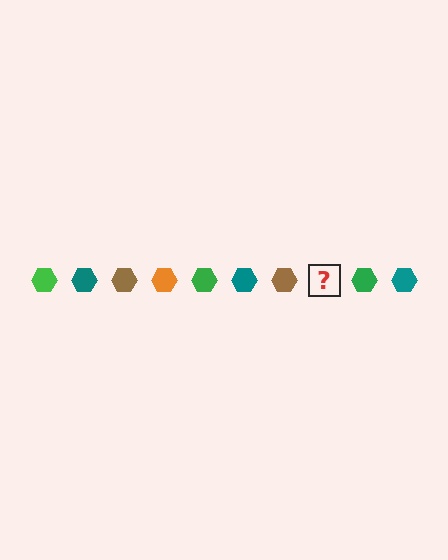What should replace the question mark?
The question mark should be replaced with an orange hexagon.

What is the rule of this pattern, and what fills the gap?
The rule is that the pattern cycles through green, teal, brown, orange hexagons. The gap should be filled with an orange hexagon.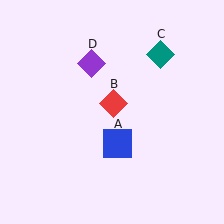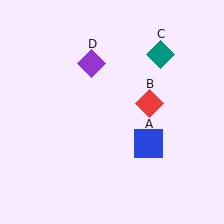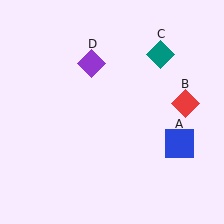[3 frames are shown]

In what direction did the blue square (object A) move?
The blue square (object A) moved right.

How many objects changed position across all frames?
2 objects changed position: blue square (object A), red diamond (object B).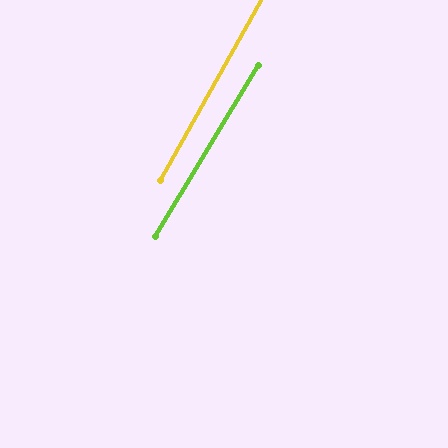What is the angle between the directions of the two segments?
Approximately 2 degrees.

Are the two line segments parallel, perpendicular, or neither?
Parallel — their directions differ by only 1.8°.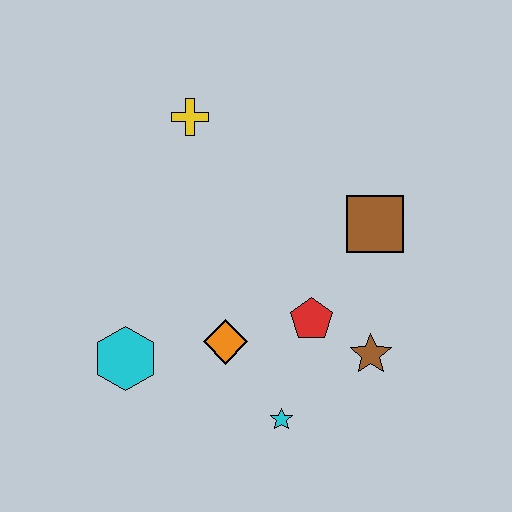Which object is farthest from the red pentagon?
The yellow cross is farthest from the red pentagon.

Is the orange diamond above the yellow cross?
No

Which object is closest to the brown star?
The red pentagon is closest to the brown star.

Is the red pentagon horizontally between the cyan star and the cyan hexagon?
No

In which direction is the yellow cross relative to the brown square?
The yellow cross is to the left of the brown square.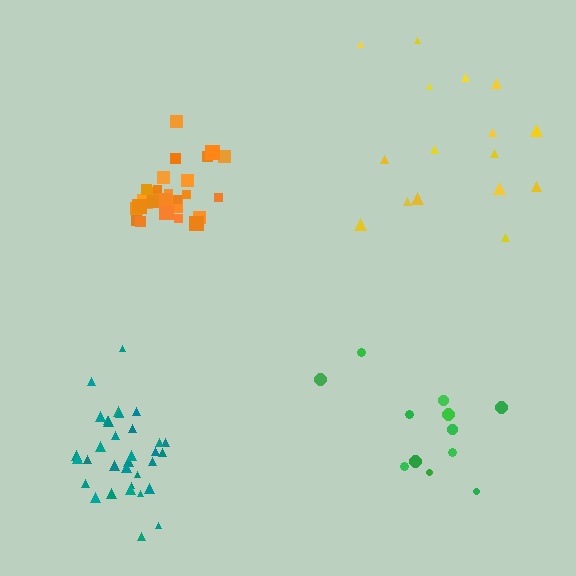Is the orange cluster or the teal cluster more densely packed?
Orange.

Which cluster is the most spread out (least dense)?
Yellow.